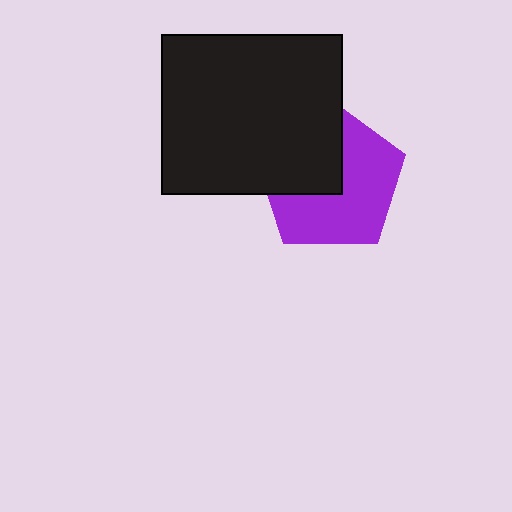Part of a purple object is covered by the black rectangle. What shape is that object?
It is a pentagon.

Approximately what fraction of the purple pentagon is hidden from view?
Roughly 41% of the purple pentagon is hidden behind the black rectangle.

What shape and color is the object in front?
The object in front is a black rectangle.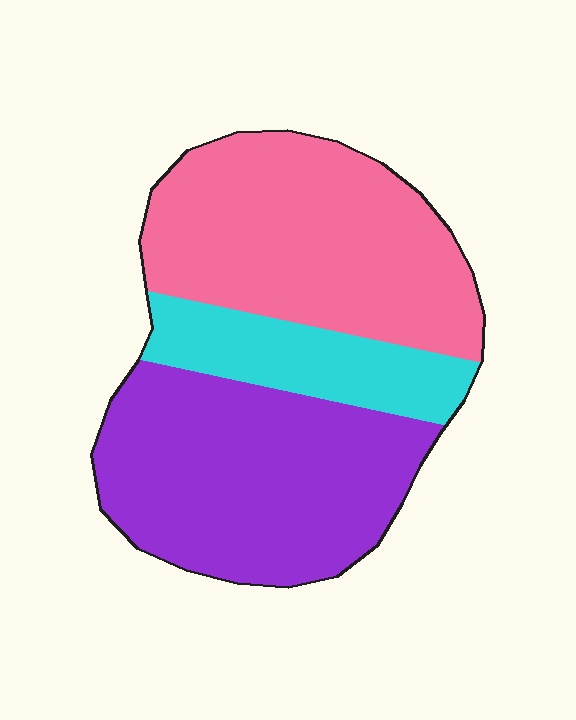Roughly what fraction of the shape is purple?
Purple takes up between a third and a half of the shape.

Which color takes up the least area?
Cyan, at roughly 15%.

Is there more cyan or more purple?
Purple.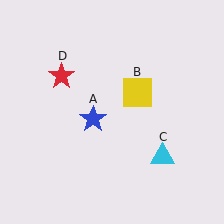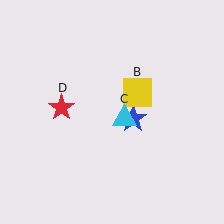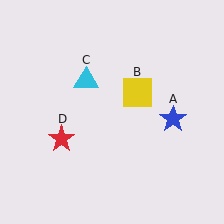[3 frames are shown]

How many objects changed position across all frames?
3 objects changed position: blue star (object A), cyan triangle (object C), red star (object D).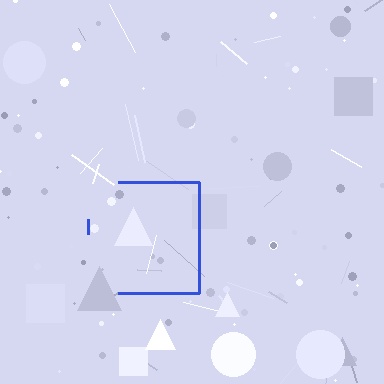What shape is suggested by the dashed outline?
The dashed outline suggests a square.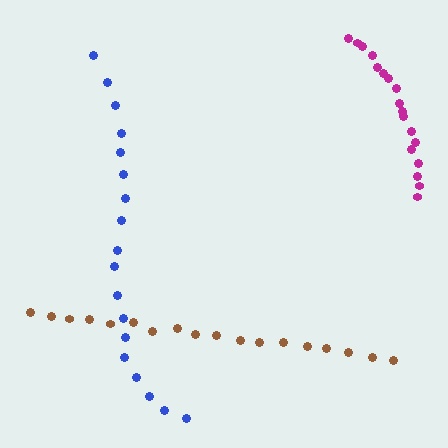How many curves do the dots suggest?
There are 3 distinct paths.